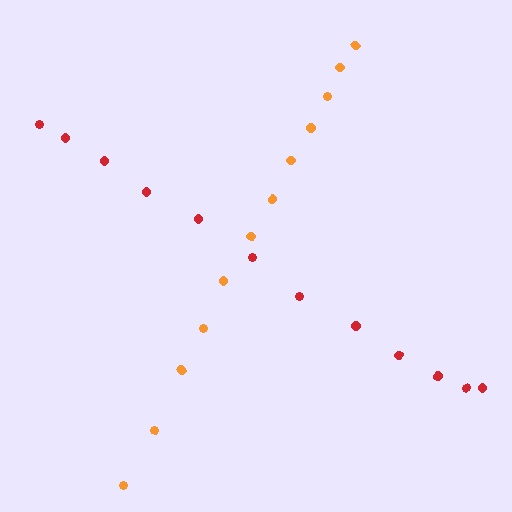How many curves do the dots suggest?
There are 2 distinct paths.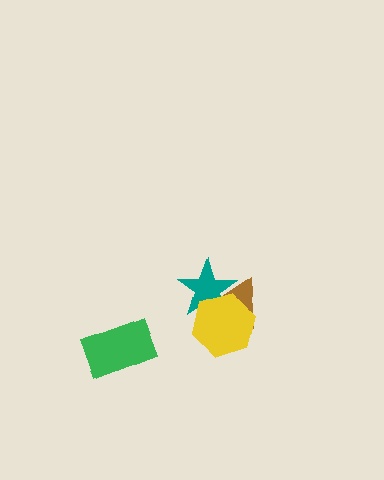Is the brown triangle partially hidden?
Yes, it is partially covered by another shape.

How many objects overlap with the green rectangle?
0 objects overlap with the green rectangle.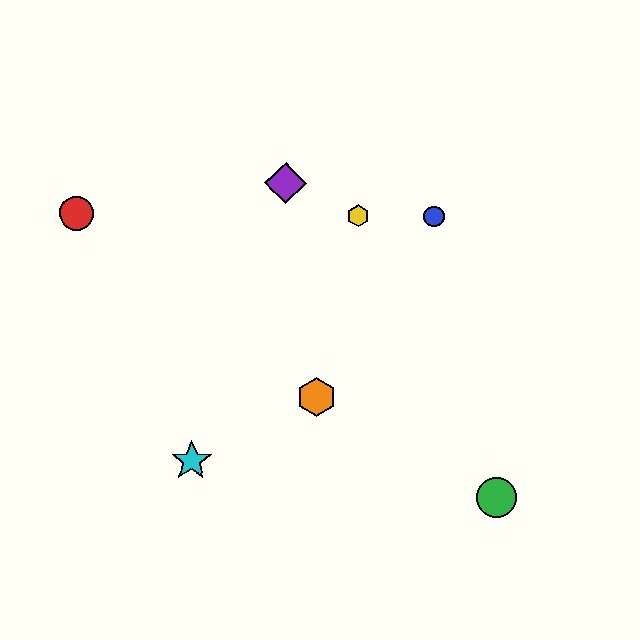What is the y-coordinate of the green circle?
The green circle is at y≈497.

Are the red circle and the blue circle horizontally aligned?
Yes, both are at y≈213.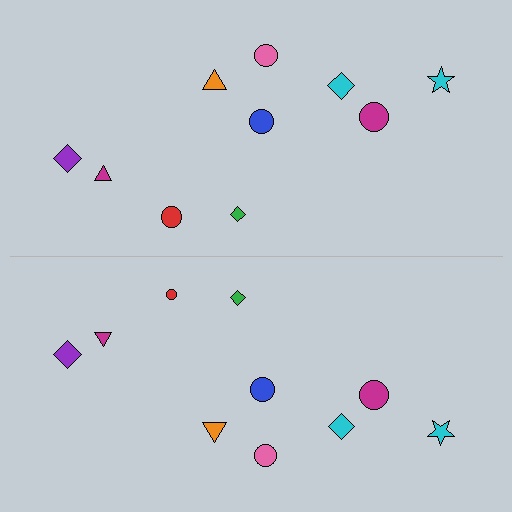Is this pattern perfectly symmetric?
No, the pattern is not perfectly symmetric. The red circle on the bottom side has a different size than its mirror counterpart.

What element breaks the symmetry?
The red circle on the bottom side has a different size than its mirror counterpart.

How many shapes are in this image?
There are 20 shapes in this image.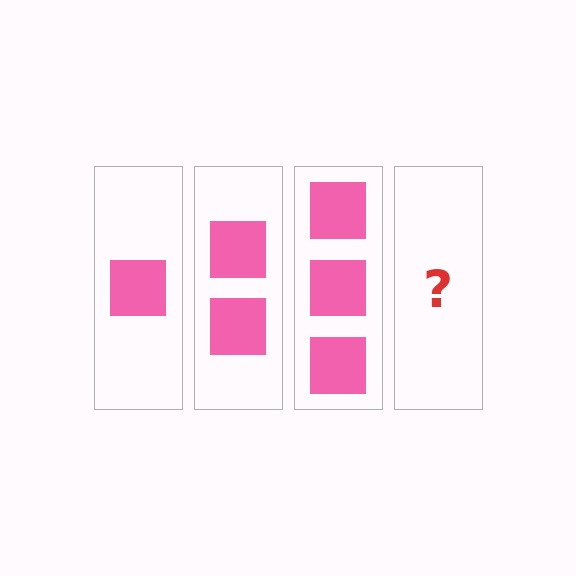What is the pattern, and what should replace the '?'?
The pattern is that each step adds one more square. The '?' should be 4 squares.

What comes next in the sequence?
The next element should be 4 squares.